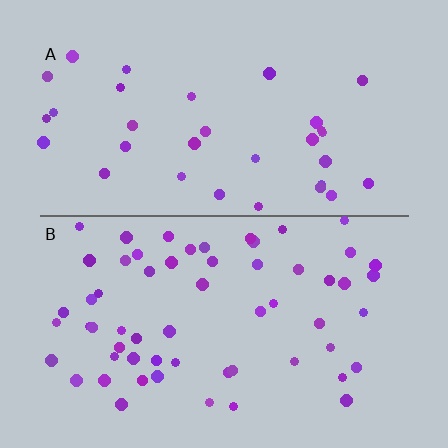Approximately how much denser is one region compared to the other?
Approximately 1.8× — region B over region A.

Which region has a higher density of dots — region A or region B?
B (the bottom).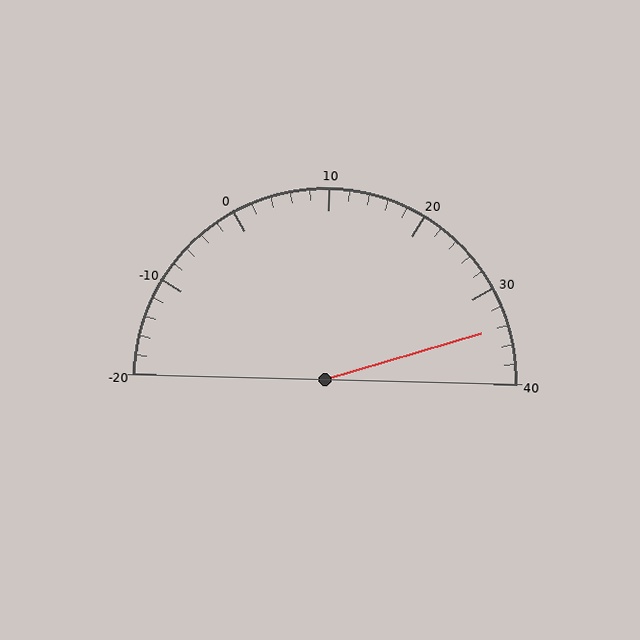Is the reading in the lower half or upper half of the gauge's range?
The reading is in the upper half of the range (-20 to 40).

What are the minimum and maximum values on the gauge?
The gauge ranges from -20 to 40.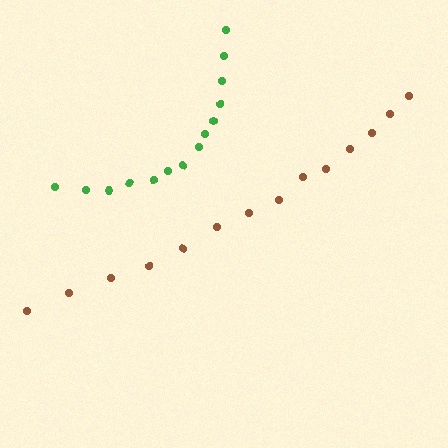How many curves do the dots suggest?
There are 2 distinct paths.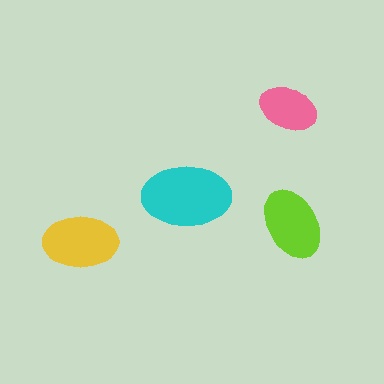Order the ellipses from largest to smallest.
the cyan one, the yellow one, the lime one, the pink one.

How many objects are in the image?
There are 4 objects in the image.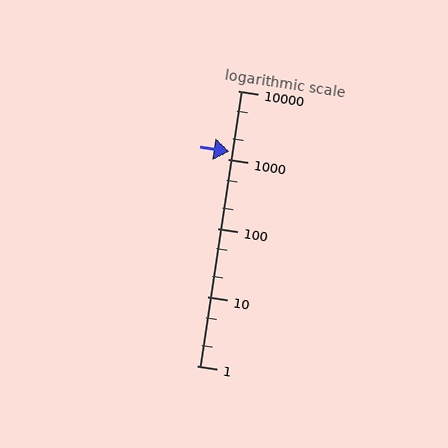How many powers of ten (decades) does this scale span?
The scale spans 4 decades, from 1 to 10000.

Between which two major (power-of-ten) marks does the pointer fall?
The pointer is between 1000 and 10000.